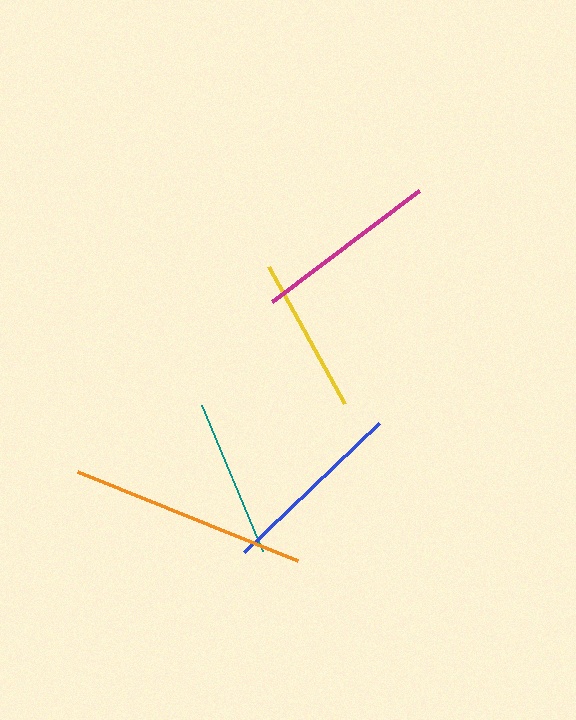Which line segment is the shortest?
The yellow line is the shortest at approximately 157 pixels.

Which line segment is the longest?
The orange line is the longest at approximately 238 pixels.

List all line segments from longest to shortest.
From longest to shortest: orange, blue, magenta, teal, yellow.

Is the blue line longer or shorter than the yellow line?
The blue line is longer than the yellow line.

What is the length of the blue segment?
The blue segment is approximately 186 pixels long.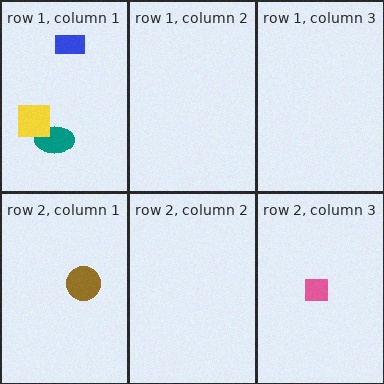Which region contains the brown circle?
The row 2, column 1 region.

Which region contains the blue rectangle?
The row 1, column 1 region.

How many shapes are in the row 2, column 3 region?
1.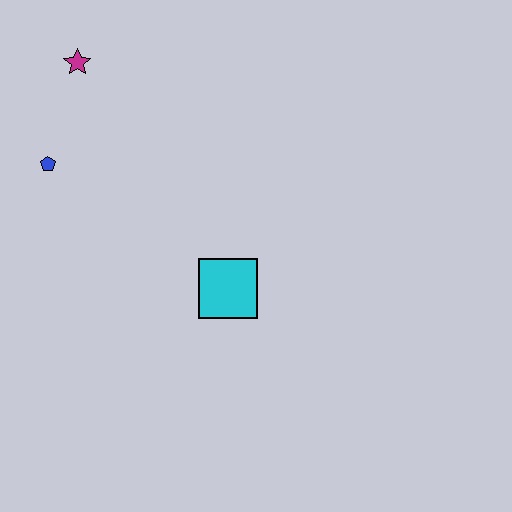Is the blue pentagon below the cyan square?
No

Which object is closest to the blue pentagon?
The magenta star is closest to the blue pentagon.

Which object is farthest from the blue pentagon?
The cyan square is farthest from the blue pentagon.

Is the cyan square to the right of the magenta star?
Yes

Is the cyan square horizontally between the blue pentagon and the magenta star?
No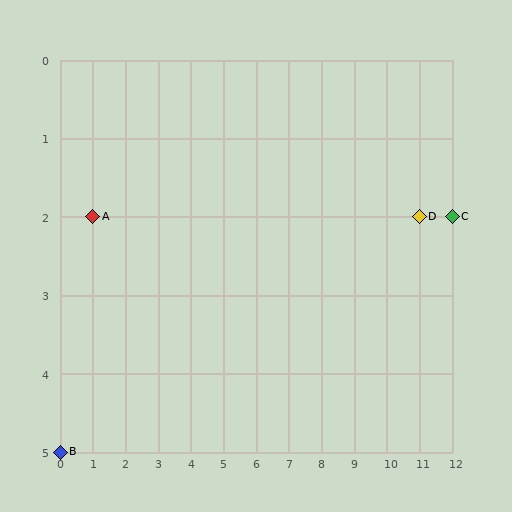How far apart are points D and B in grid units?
Points D and B are 11 columns and 3 rows apart (about 11.4 grid units diagonally).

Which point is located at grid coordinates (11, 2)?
Point D is at (11, 2).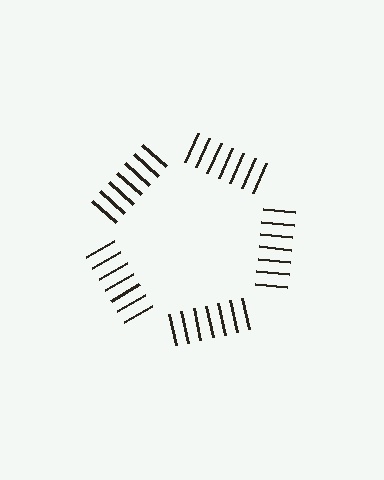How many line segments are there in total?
35 — 7 along each of the 5 edges.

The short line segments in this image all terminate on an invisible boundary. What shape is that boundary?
An illusory pentagon — the line segments terminate on its edges but no continuous stroke is drawn.